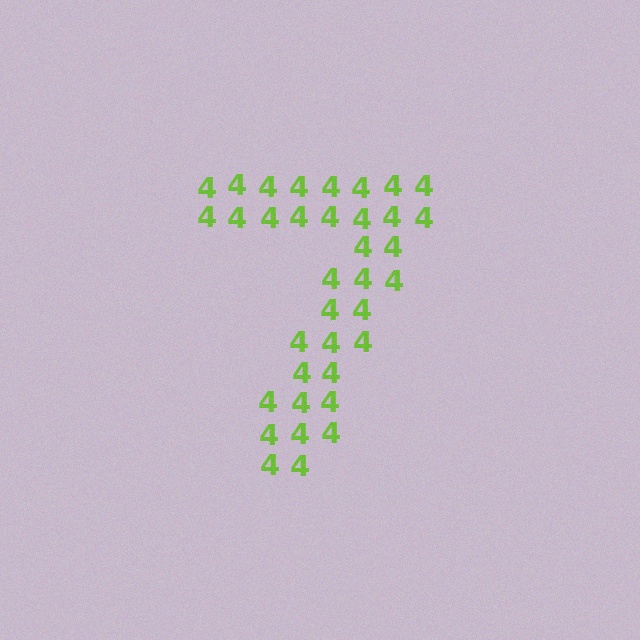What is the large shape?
The large shape is the digit 7.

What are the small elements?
The small elements are digit 4's.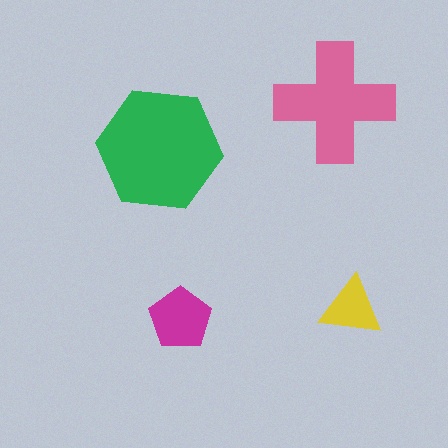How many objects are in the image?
There are 4 objects in the image.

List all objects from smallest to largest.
The yellow triangle, the magenta pentagon, the pink cross, the green hexagon.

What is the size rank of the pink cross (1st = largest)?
2nd.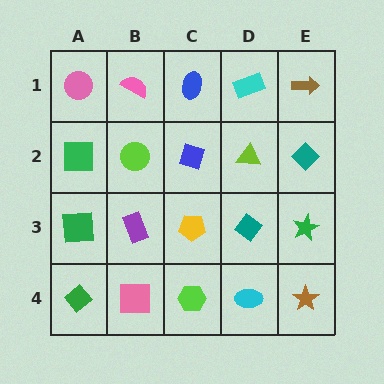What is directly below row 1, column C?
A blue diamond.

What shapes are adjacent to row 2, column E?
A brown arrow (row 1, column E), a green star (row 3, column E), a lime triangle (row 2, column D).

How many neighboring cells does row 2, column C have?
4.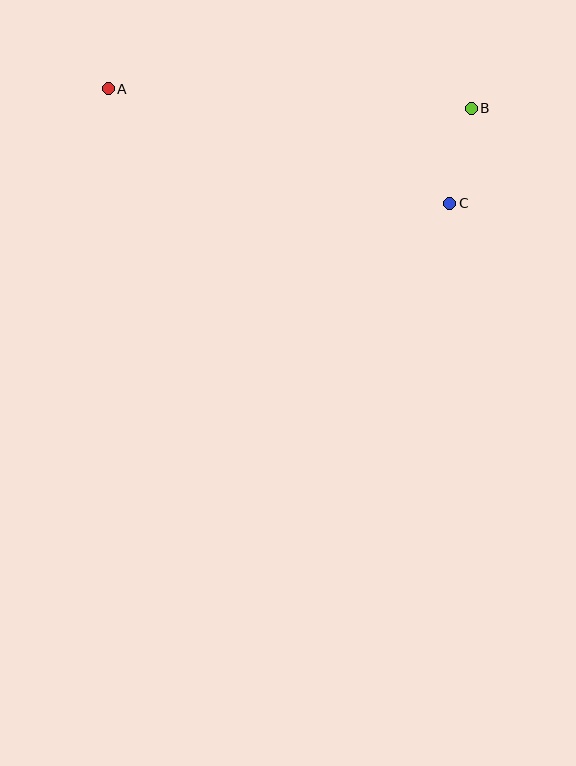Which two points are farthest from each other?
Points A and B are farthest from each other.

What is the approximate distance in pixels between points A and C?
The distance between A and C is approximately 360 pixels.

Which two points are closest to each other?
Points B and C are closest to each other.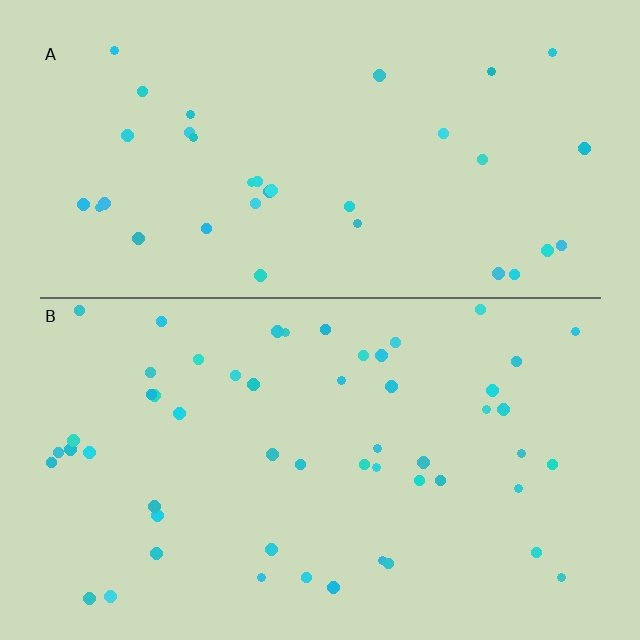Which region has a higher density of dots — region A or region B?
B (the bottom).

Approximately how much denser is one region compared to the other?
Approximately 1.5× — region B over region A.